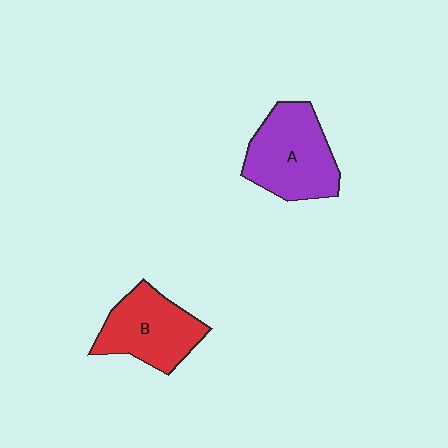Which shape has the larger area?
Shape A (purple).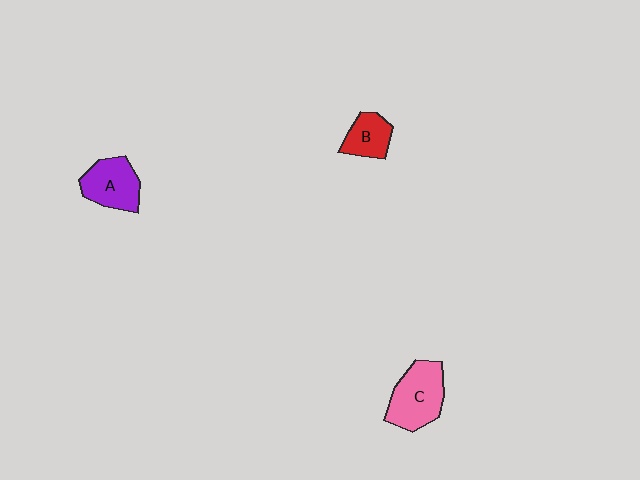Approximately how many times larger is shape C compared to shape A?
Approximately 1.2 times.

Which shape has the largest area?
Shape C (pink).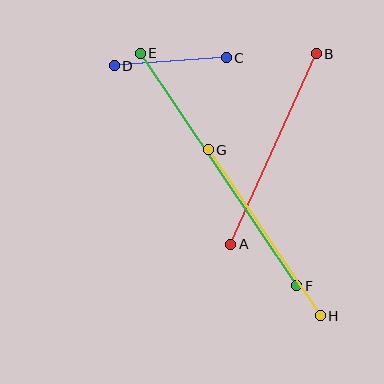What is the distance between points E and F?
The distance is approximately 280 pixels.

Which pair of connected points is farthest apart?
Points E and F are farthest apart.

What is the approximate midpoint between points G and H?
The midpoint is at approximately (264, 233) pixels.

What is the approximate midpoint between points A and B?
The midpoint is at approximately (274, 149) pixels.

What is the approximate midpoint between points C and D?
The midpoint is at approximately (170, 62) pixels.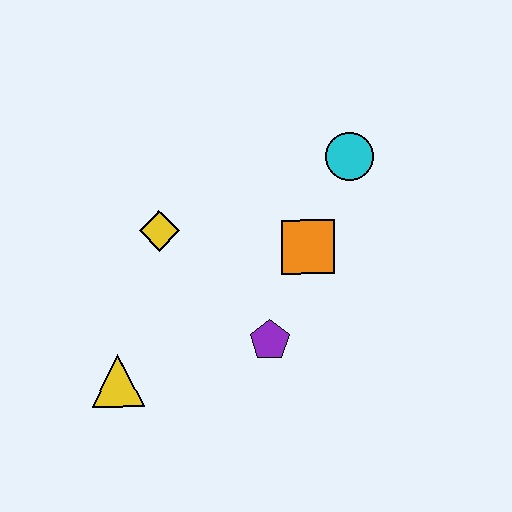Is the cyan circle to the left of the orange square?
No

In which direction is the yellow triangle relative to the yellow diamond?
The yellow triangle is below the yellow diamond.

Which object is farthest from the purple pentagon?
The cyan circle is farthest from the purple pentagon.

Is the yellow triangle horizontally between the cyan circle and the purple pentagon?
No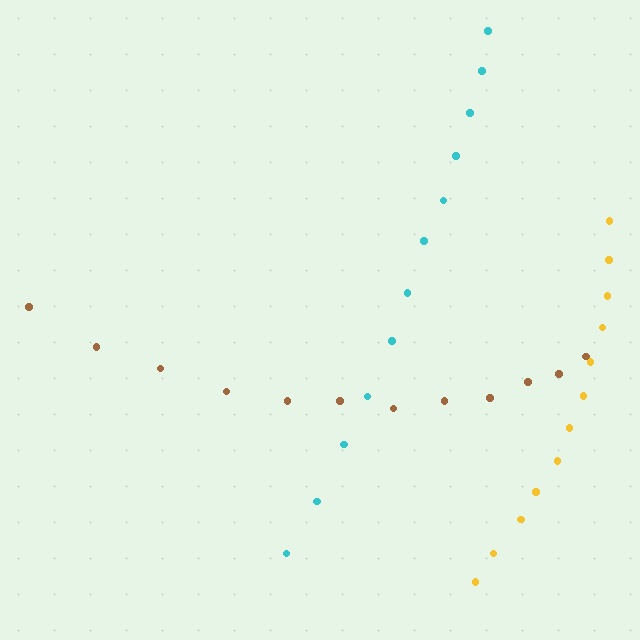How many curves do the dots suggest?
There are 3 distinct paths.